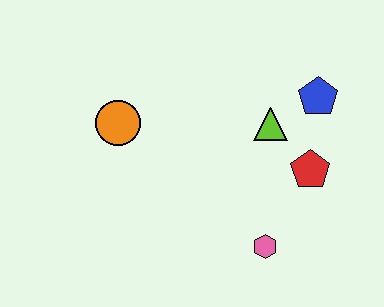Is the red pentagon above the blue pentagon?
No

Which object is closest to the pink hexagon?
The red pentagon is closest to the pink hexagon.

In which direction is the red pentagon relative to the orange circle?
The red pentagon is to the right of the orange circle.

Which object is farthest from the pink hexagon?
The orange circle is farthest from the pink hexagon.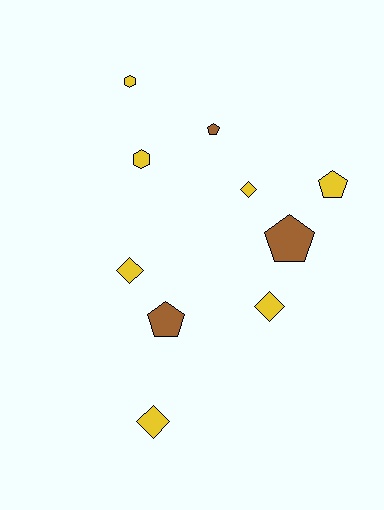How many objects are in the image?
There are 10 objects.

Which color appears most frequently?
Yellow, with 7 objects.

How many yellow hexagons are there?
There are 2 yellow hexagons.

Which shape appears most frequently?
Pentagon, with 4 objects.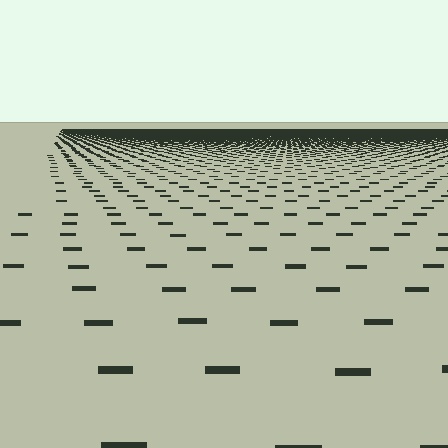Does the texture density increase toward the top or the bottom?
Density increases toward the top.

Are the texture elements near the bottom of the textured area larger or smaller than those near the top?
Larger. Near the bottom, elements are closer to the viewer and appear at a bigger on-screen size.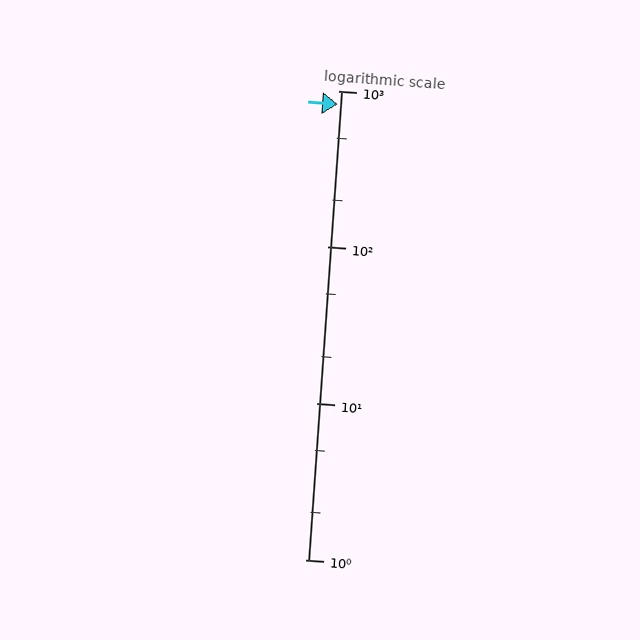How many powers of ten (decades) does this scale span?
The scale spans 3 decades, from 1 to 1000.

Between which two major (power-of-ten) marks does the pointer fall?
The pointer is between 100 and 1000.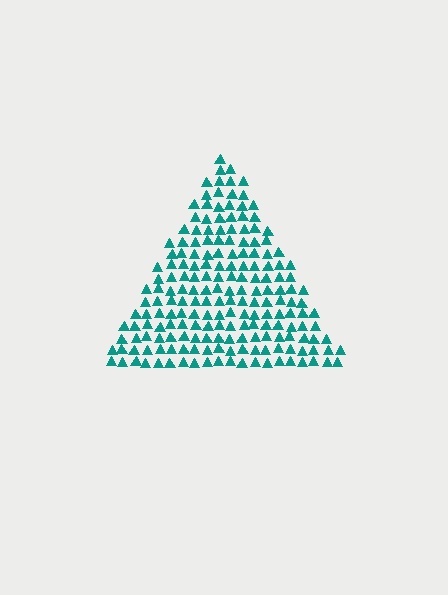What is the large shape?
The large shape is a triangle.